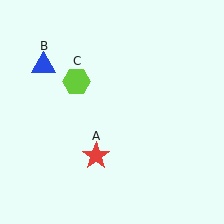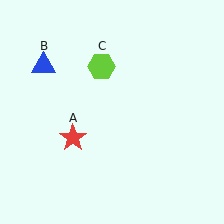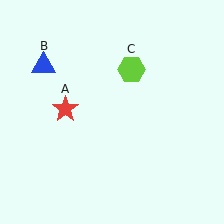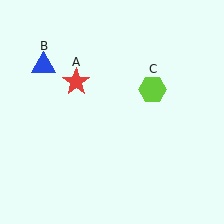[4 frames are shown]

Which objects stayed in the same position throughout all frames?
Blue triangle (object B) remained stationary.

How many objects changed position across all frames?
2 objects changed position: red star (object A), lime hexagon (object C).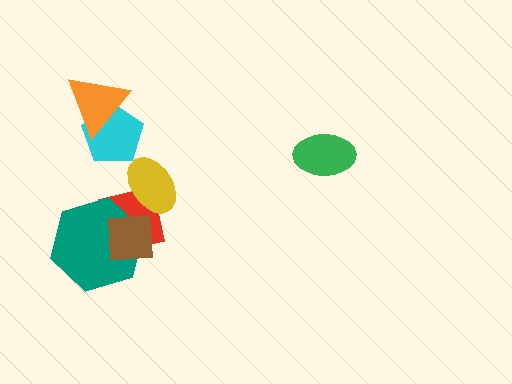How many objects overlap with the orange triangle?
1 object overlaps with the orange triangle.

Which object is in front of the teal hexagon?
The brown square is in front of the teal hexagon.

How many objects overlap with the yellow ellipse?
1 object overlaps with the yellow ellipse.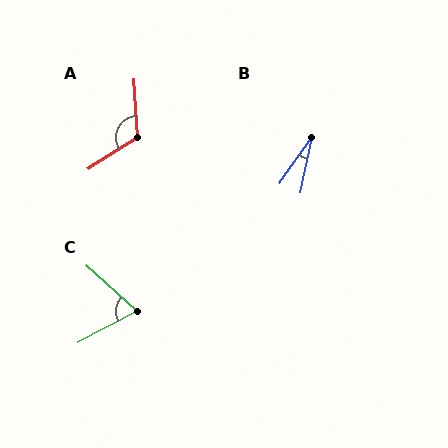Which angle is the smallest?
B, at approximately 23 degrees.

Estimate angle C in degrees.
Approximately 70 degrees.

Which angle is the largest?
A, at approximately 120 degrees.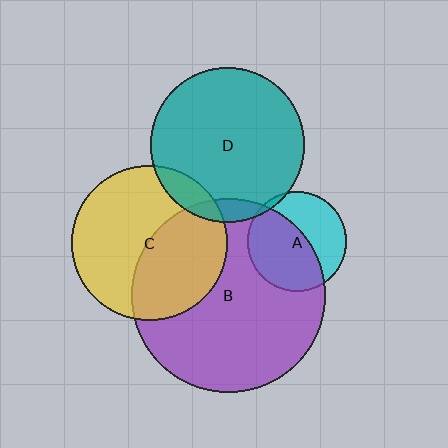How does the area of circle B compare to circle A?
Approximately 3.8 times.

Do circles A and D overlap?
Yes.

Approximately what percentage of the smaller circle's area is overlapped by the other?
Approximately 5%.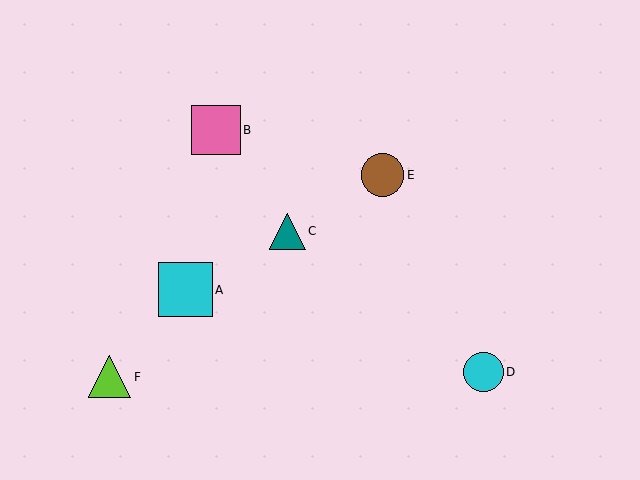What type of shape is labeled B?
Shape B is a pink square.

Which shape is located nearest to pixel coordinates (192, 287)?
The cyan square (labeled A) at (185, 290) is nearest to that location.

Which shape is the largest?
The cyan square (labeled A) is the largest.